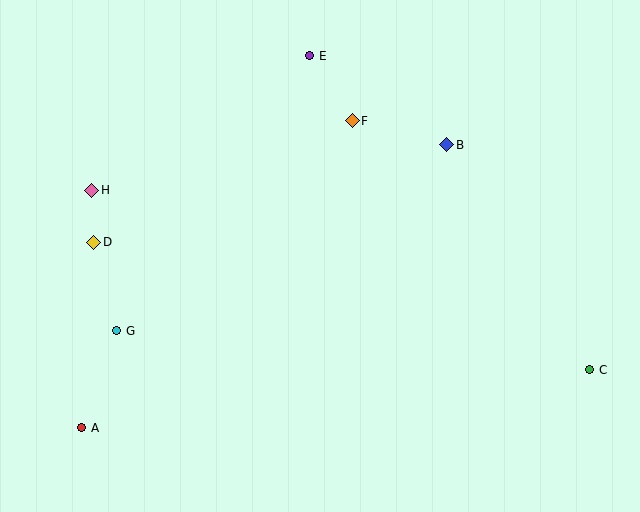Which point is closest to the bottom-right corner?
Point C is closest to the bottom-right corner.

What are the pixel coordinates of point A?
Point A is at (82, 428).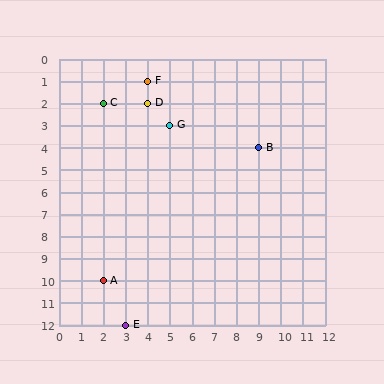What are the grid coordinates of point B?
Point B is at grid coordinates (9, 4).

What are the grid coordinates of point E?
Point E is at grid coordinates (3, 12).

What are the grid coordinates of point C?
Point C is at grid coordinates (2, 2).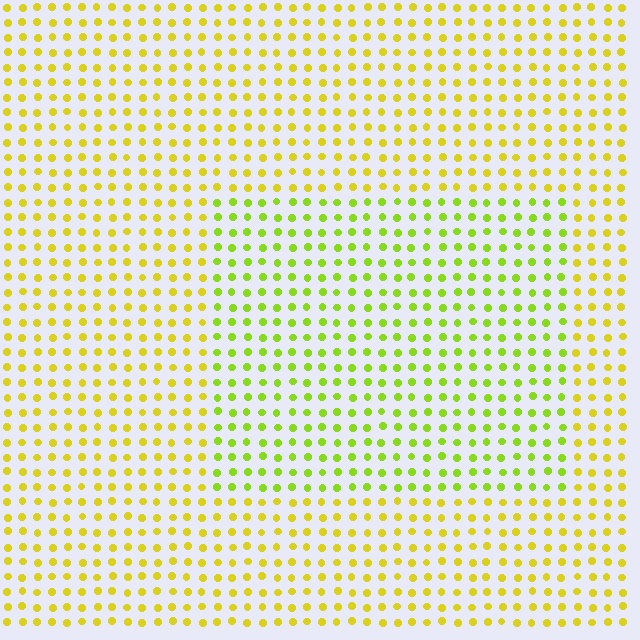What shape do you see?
I see a rectangle.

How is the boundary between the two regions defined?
The boundary is defined purely by a slight shift in hue (about 29 degrees). Spacing, size, and orientation are identical on both sides.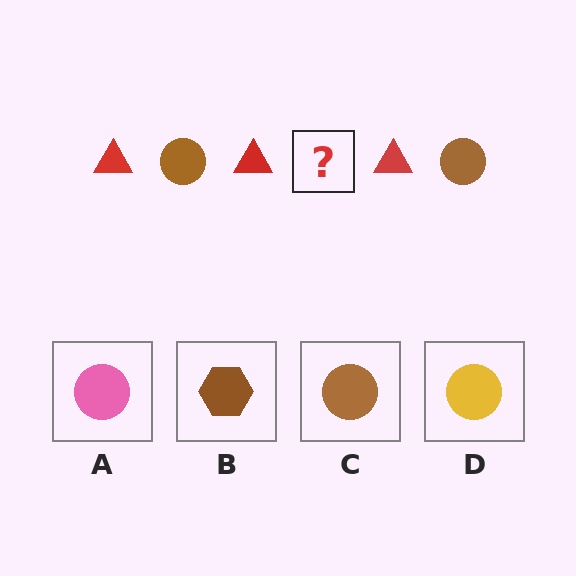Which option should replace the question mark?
Option C.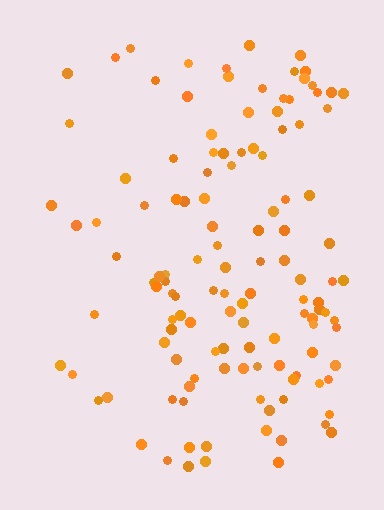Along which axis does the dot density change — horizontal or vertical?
Horizontal.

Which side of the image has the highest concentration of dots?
The right.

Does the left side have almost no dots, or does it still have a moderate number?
Still a moderate number, just noticeably fewer than the right.